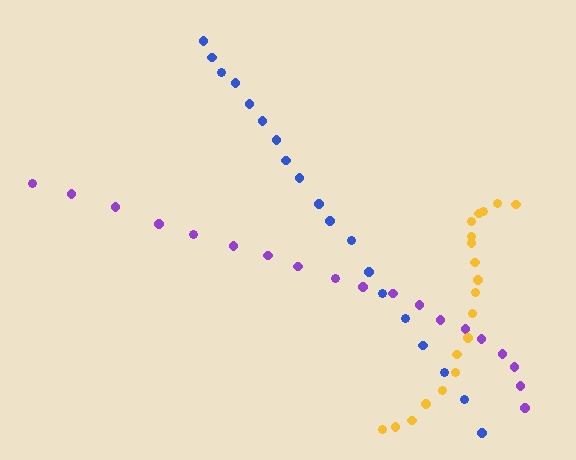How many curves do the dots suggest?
There are 3 distinct paths.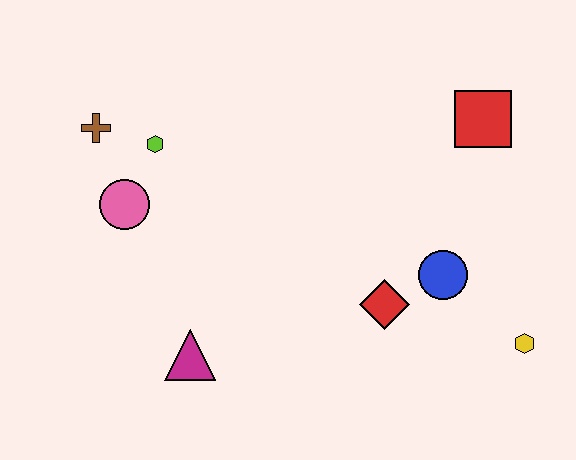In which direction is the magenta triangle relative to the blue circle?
The magenta triangle is to the left of the blue circle.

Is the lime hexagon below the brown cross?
Yes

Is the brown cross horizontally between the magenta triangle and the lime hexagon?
No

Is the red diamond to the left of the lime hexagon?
No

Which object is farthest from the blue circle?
The brown cross is farthest from the blue circle.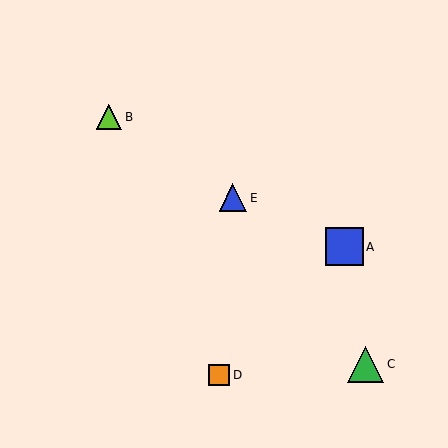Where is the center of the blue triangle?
The center of the blue triangle is at (233, 198).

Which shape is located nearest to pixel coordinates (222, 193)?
The blue triangle (labeled E) at (233, 198) is nearest to that location.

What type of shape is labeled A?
Shape A is a blue square.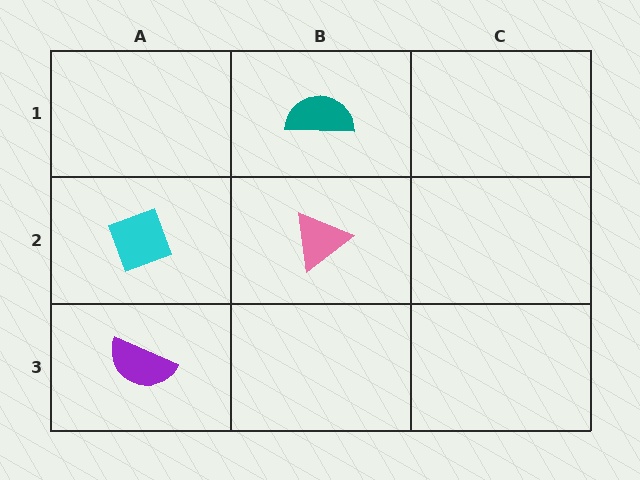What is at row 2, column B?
A pink triangle.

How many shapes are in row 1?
1 shape.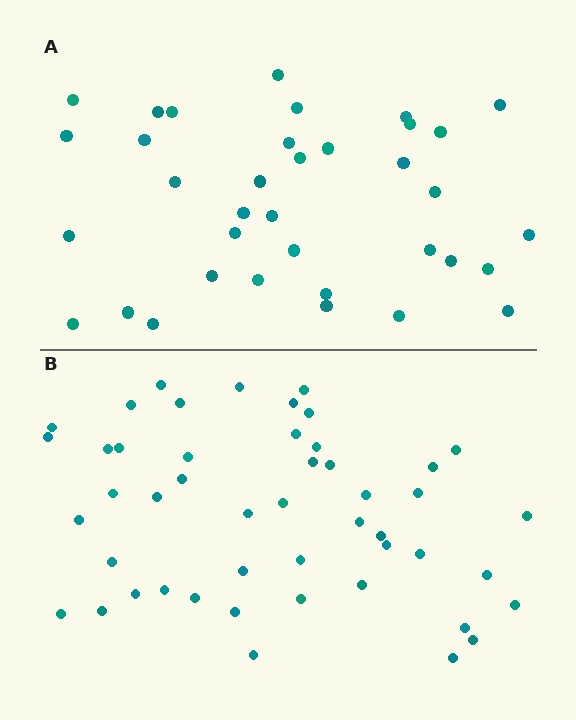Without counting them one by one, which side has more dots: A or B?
Region B (the bottom region) has more dots.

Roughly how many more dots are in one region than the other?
Region B has roughly 12 or so more dots than region A.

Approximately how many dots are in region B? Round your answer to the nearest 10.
About 50 dots. (The exact count is 48, which rounds to 50.)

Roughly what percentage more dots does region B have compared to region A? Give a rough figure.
About 35% more.